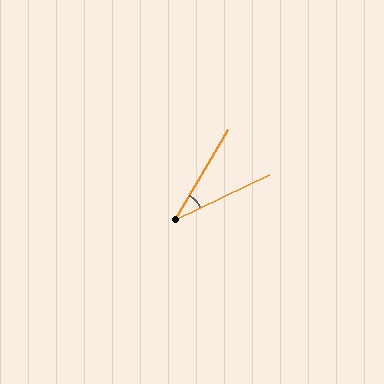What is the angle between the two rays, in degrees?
Approximately 34 degrees.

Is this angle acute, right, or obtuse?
It is acute.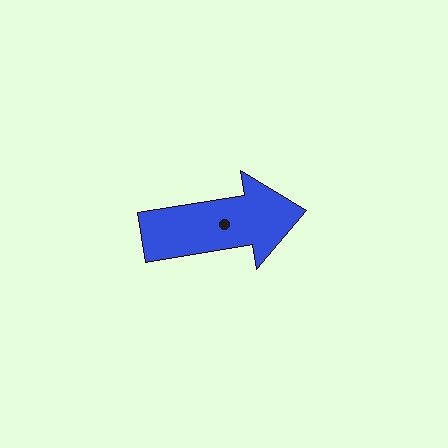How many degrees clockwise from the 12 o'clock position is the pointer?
Approximately 81 degrees.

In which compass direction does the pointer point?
East.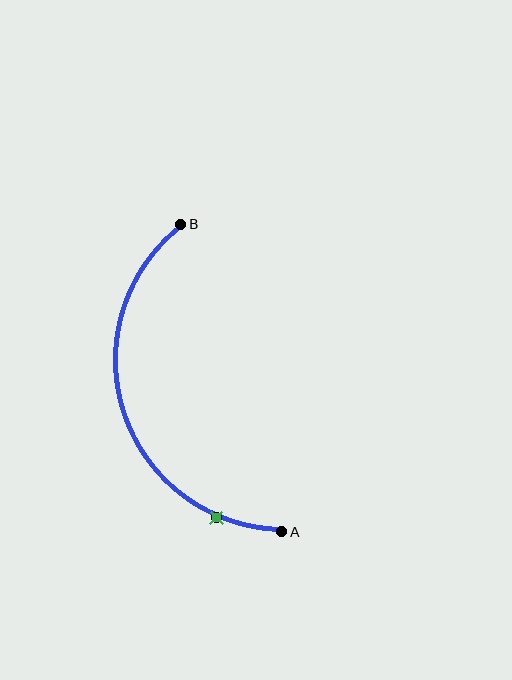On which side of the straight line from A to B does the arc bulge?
The arc bulges to the left of the straight line connecting A and B.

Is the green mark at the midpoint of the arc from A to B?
No. The green mark lies on the arc but is closer to endpoint A. The arc midpoint would be at the point on the curve equidistant along the arc from both A and B.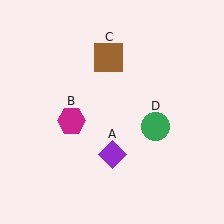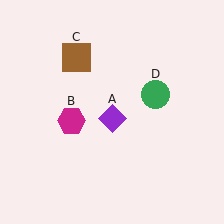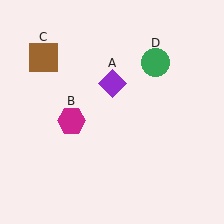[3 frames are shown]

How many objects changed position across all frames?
3 objects changed position: purple diamond (object A), brown square (object C), green circle (object D).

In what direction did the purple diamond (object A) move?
The purple diamond (object A) moved up.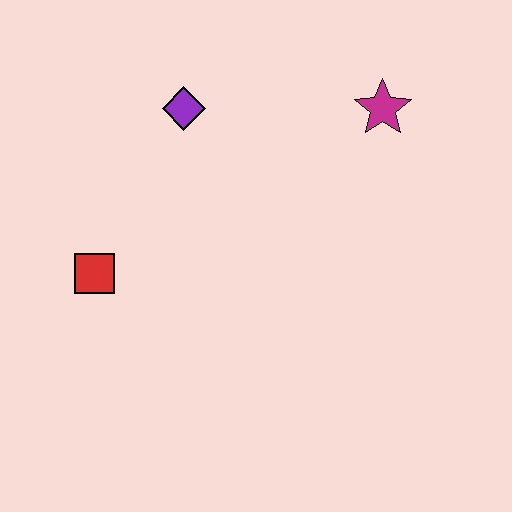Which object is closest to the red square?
The purple diamond is closest to the red square.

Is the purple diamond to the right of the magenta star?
No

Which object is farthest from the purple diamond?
The magenta star is farthest from the purple diamond.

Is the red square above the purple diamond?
No